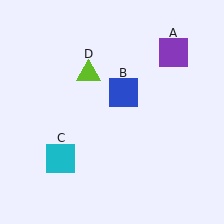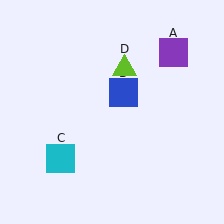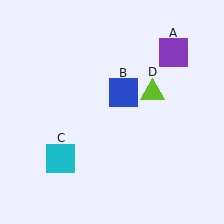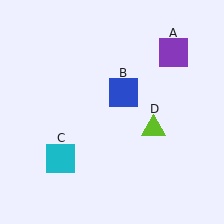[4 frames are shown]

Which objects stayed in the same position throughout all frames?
Purple square (object A) and blue square (object B) and cyan square (object C) remained stationary.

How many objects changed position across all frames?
1 object changed position: lime triangle (object D).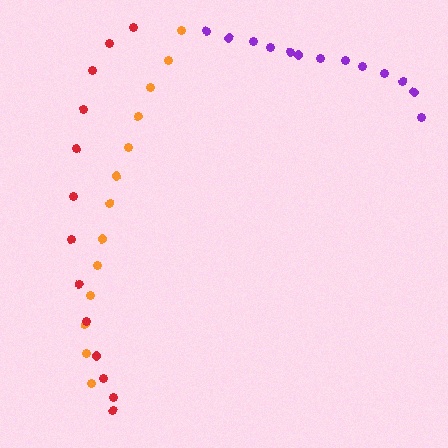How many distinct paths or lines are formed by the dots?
There are 3 distinct paths.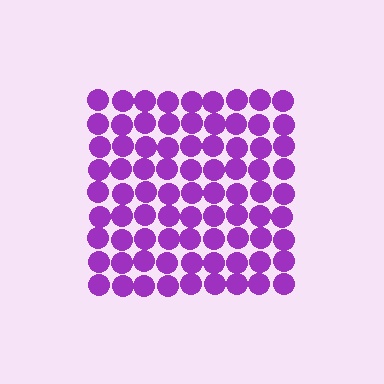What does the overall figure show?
The overall figure shows a square.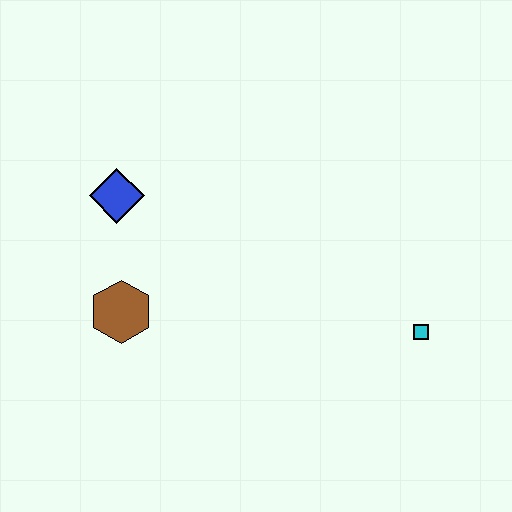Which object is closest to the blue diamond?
The brown hexagon is closest to the blue diamond.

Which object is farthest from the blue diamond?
The cyan square is farthest from the blue diamond.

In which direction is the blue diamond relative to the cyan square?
The blue diamond is to the left of the cyan square.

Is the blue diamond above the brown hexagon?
Yes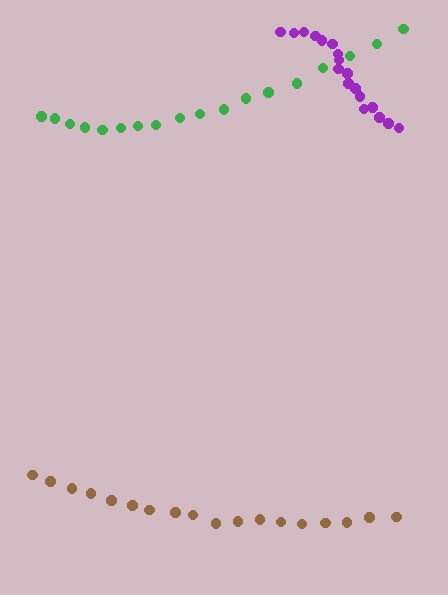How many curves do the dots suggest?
There are 3 distinct paths.